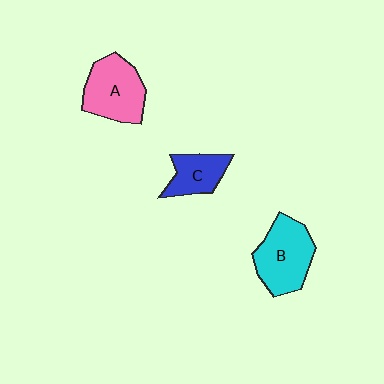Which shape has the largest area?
Shape B (cyan).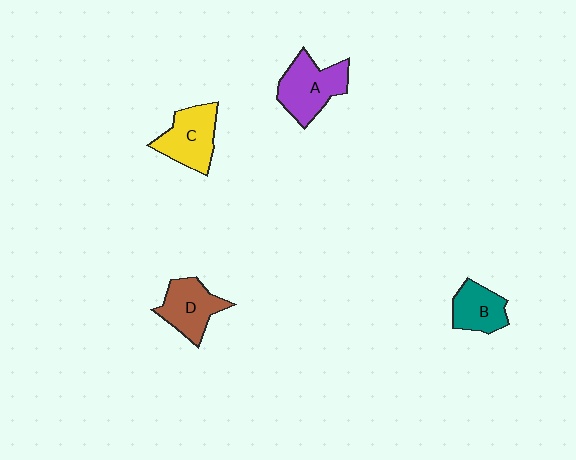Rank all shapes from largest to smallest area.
From largest to smallest: A (purple), C (yellow), D (brown), B (teal).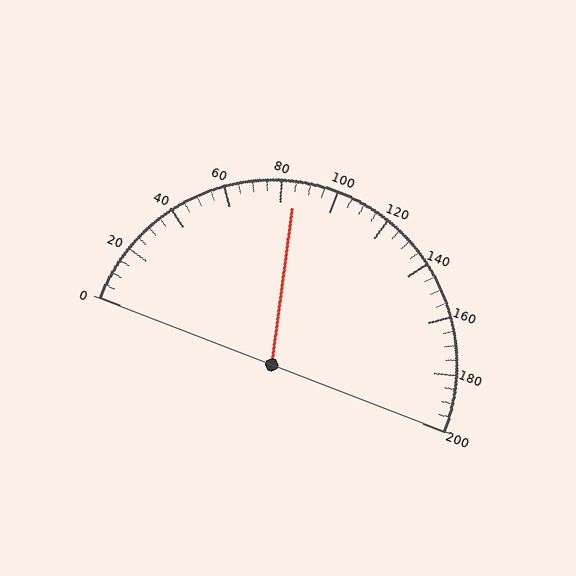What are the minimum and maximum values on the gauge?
The gauge ranges from 0 to 200.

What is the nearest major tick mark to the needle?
The nearest major tick mark is 80.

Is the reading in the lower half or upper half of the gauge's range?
The reading is in the lower half of the range (0 to 200).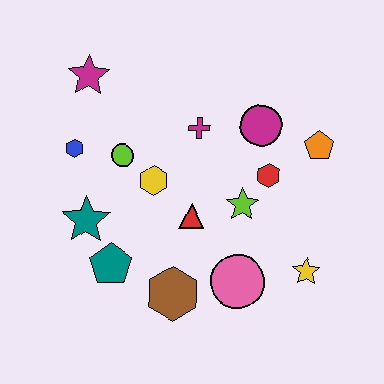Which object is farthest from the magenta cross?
The yellow star is farthest from the magenta cross.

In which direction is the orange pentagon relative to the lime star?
The orange pentagon is to the right of the lime star.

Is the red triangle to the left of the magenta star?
No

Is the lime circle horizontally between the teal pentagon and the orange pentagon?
Yes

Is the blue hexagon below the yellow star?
No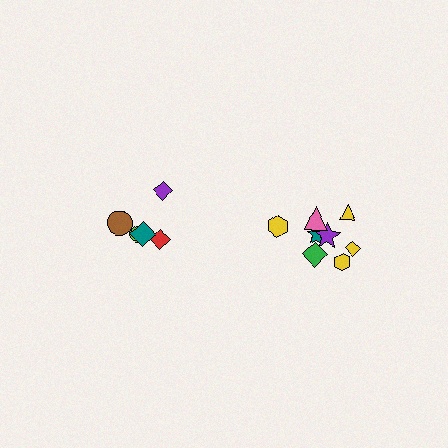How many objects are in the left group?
There are 5 objects.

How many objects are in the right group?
There are 8 objects.